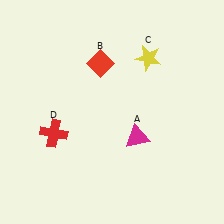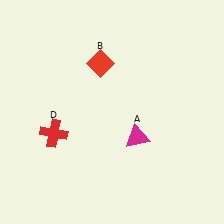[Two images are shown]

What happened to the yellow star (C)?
The yellow star (C) was removed in Image 2. It was in the top-right area of Image 1.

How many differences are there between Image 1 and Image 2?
There is 1 difference between the two images.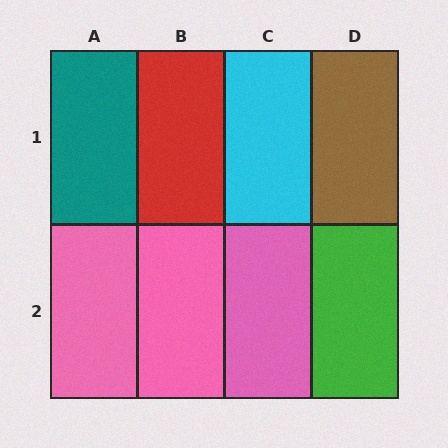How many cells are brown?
1 cell is brown.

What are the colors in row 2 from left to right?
Pink, pink, pink, green.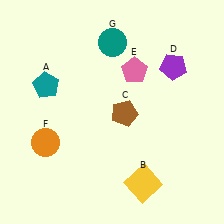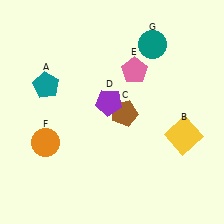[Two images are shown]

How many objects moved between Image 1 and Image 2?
3 objects moved between the two images.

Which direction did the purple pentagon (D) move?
The purple pentagon (D) moved left.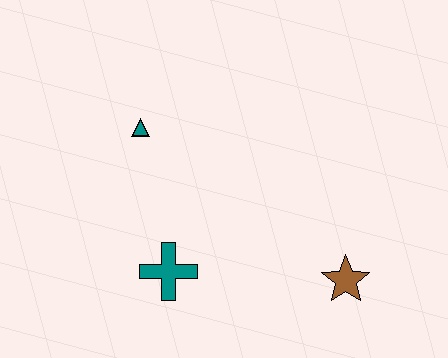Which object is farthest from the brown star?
The teal triangle is farthest from the brown star.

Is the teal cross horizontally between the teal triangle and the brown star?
Yes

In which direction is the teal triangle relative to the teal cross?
The teal triangle is above the teal cross.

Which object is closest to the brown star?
The teal cross is closest to the brown star.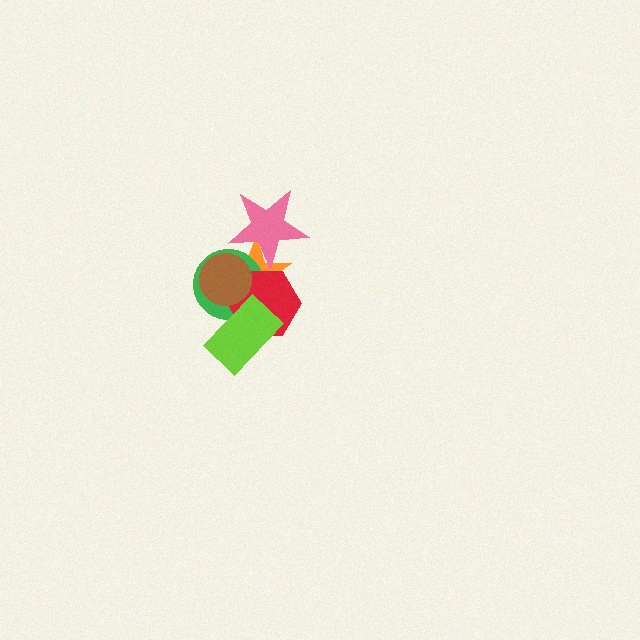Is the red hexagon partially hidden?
Yes, it is partially covered by another shape.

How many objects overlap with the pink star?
2 objects overlap with the pink star.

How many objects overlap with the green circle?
5 objects overlap with the green circle.